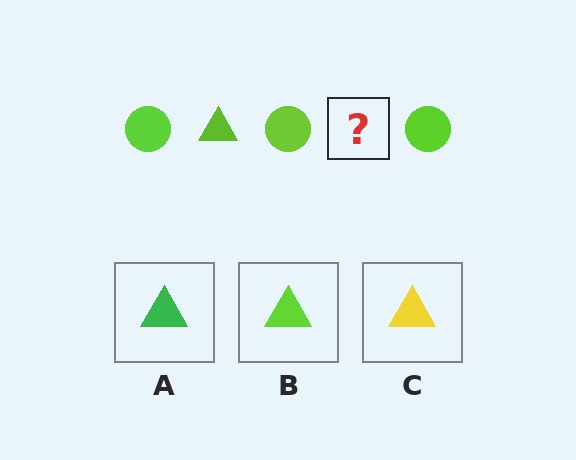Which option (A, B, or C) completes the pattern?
B.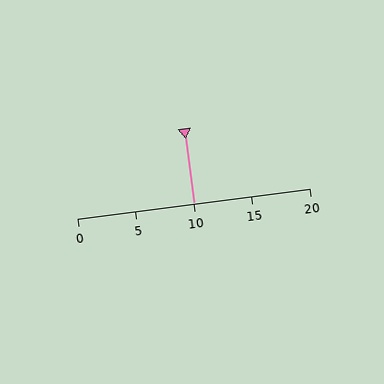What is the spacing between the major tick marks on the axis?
The major ticks are spaced 5 apart.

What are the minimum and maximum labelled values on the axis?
The axis runs from 0 to 20.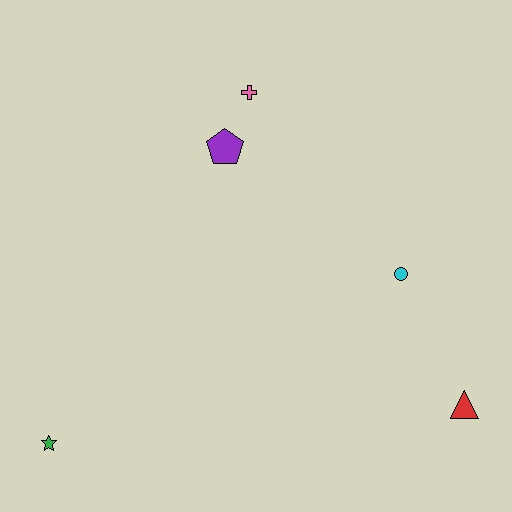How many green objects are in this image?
There is 1 green object.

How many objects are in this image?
There are 5 objects.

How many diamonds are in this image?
There are no diamonds.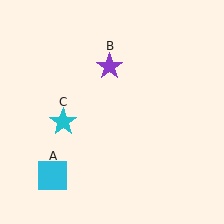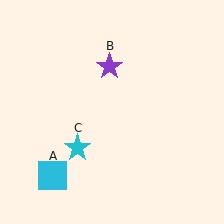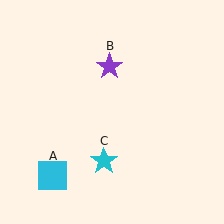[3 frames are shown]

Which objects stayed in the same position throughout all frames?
Cyan square (object A) and purple star (object B) remained stationary.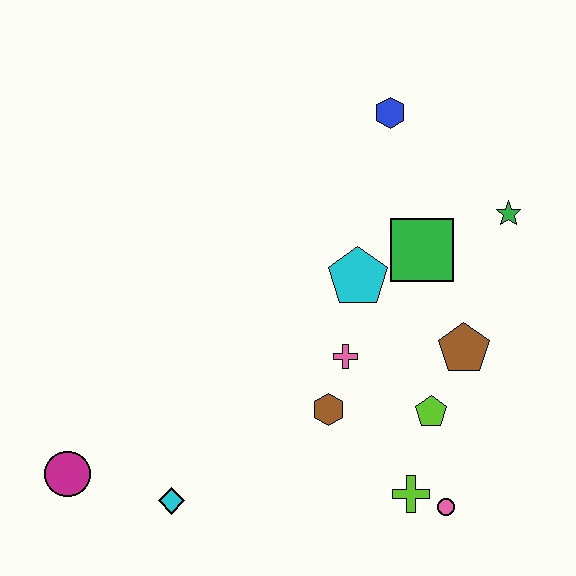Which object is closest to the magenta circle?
The cyan diamond is closest to the magenta circle.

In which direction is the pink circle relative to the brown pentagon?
The pink circle is below the brown pentagon.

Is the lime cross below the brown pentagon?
Yes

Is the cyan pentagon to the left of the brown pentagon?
Yes